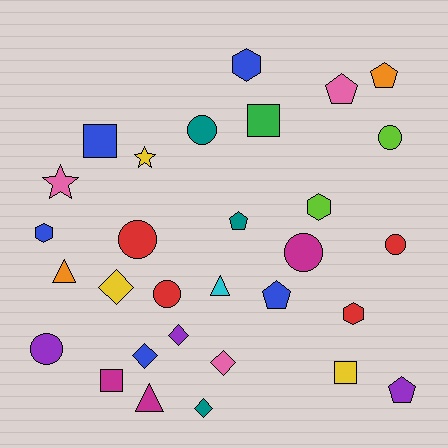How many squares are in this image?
There are 4 squares.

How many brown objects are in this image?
There are no brown objects.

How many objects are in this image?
There are 30 objects.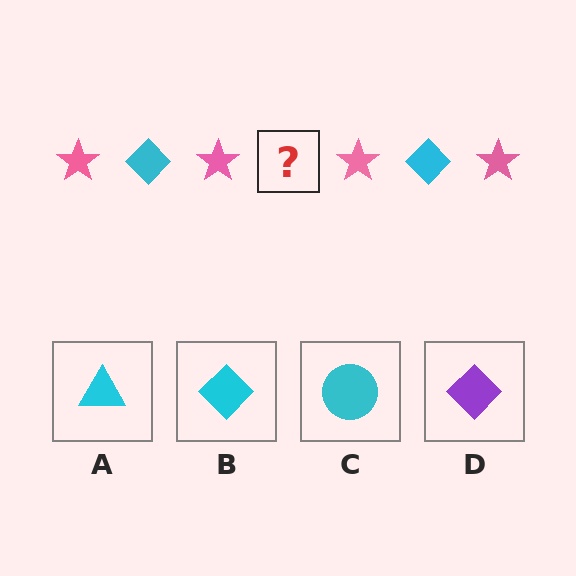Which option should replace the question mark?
Option B.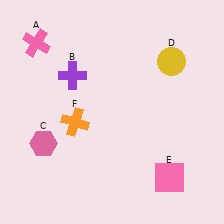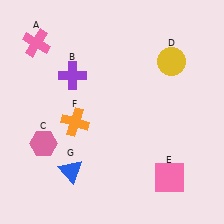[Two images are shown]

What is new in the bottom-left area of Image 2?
A blue triangle (G) was added in the bottom-left area of Image 2.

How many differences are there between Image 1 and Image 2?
There is 1 difference between the two images.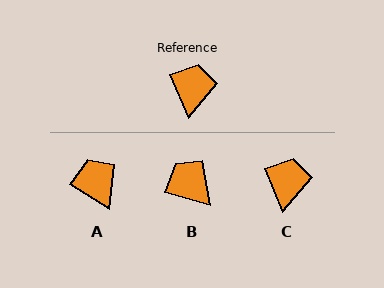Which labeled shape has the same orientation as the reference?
C.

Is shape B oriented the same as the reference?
No, it is off by about 51 degrees.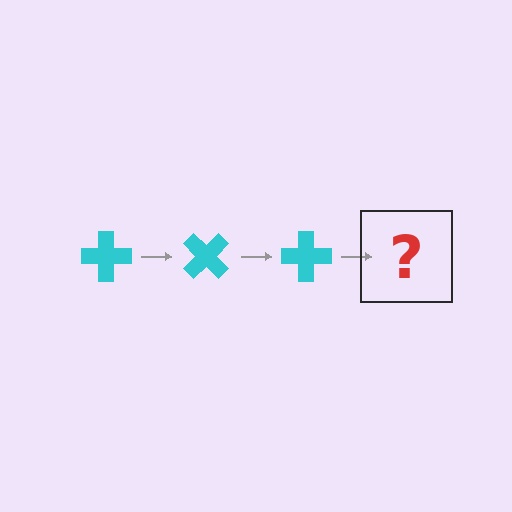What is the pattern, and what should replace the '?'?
The pattern is that the cross rotates 45 degrees each step. The '?' should be a cyan cross rotated 135 degrees.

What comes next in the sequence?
The next element should be a cyan cross rotated 135 degrees.